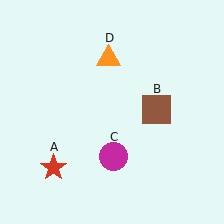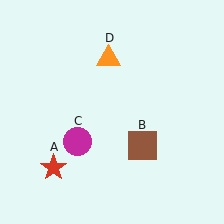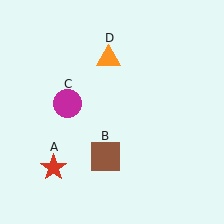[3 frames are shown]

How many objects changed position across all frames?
2 objects changed position: brown square (object B), magenta circle (object C).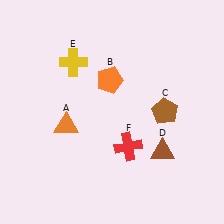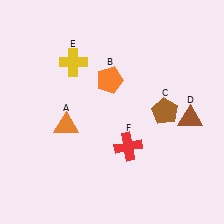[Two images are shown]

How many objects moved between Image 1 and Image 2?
1 object moved between the two images.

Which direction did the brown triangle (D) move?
The brown triangle (D) moved up.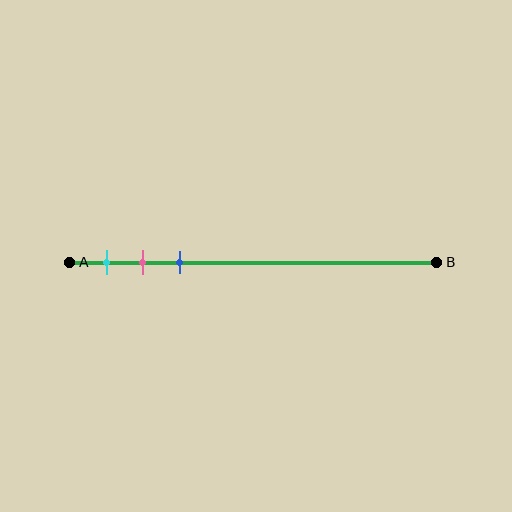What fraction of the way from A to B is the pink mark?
The pink mark is approximately 20% (0.2) of the way from A to B.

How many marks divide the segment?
There are 3 marks dividing the segment.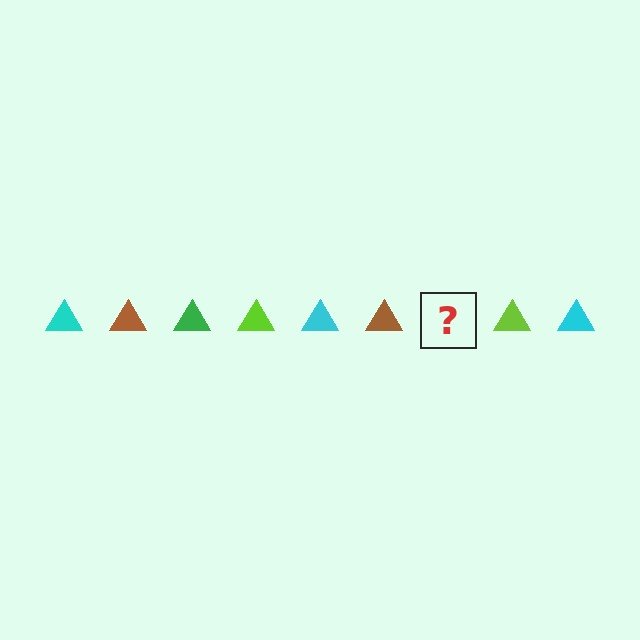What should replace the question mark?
The question mark should be replaced with a green triangle.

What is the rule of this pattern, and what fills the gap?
The rule is that the pattern cycles through cyan, brown, green, lime triangles. The gap should be filled with a green triangle.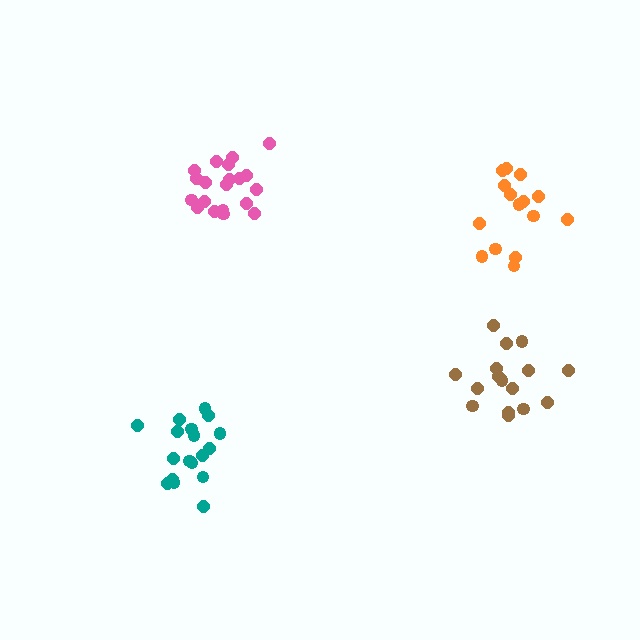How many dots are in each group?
Group 1: 16 dots, Group 2: 18 dots, Group 3: 20 dots, Group 4: 15 dots (69 total).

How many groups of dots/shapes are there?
There are 4 groups.